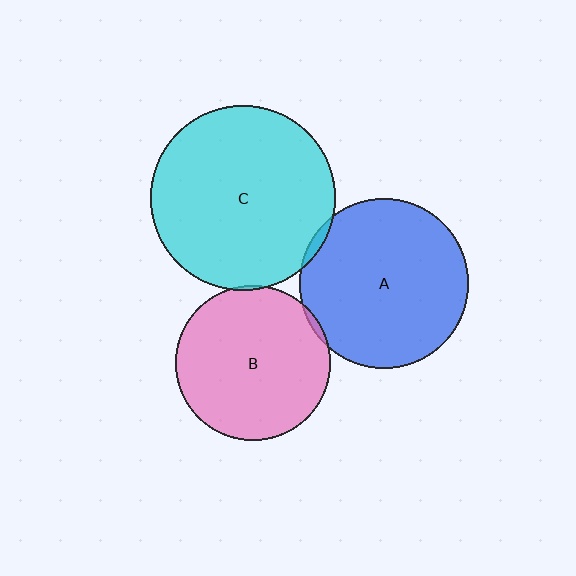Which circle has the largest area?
Circle C (cyan).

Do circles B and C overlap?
Yes.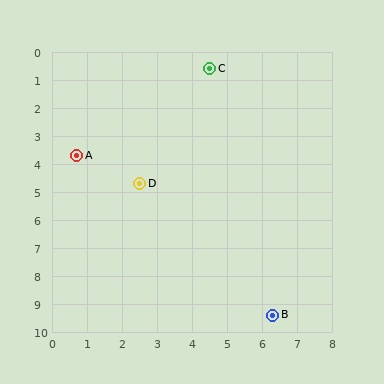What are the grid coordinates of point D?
Point D is at approximately (2.5, 4.7).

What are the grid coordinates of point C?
Point C is at approximately (4.5, 0.6).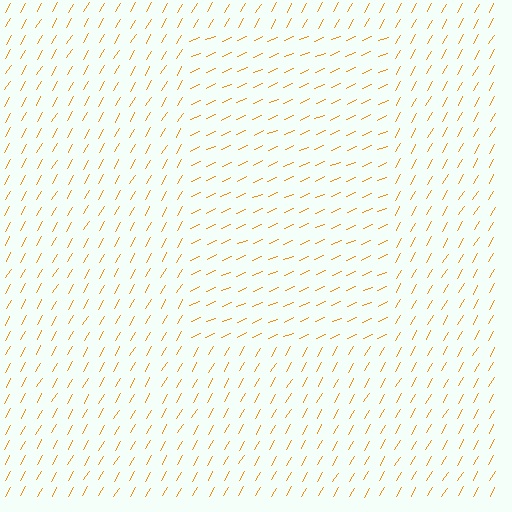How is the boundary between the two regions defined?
The boundary is defined purely by a change in line orientation (approximately 36 degrees difference). All lines are the same color and thickness.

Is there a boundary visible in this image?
Yes, there is a texture boundary formed by a change in line orientation.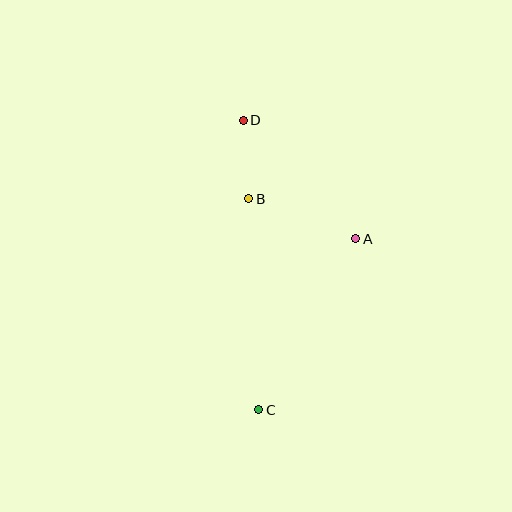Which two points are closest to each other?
Points B and D are closest to each other.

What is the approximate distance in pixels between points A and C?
The distance between A and C is approximately 196 pixels.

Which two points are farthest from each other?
Points C and D are farthest from each other.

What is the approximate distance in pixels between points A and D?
The distance between A and D is approximately 163 pixels.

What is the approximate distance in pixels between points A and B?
The distance between A and B is approximately 114 pixels.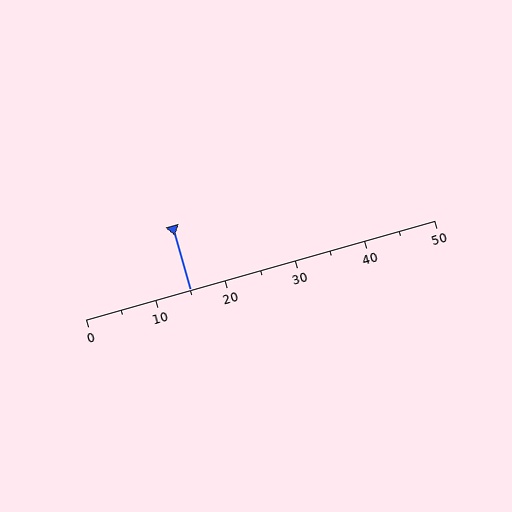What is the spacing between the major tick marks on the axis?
The major ticks are spaced 10 apart.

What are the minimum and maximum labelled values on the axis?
The axis runs from 0 to 50.